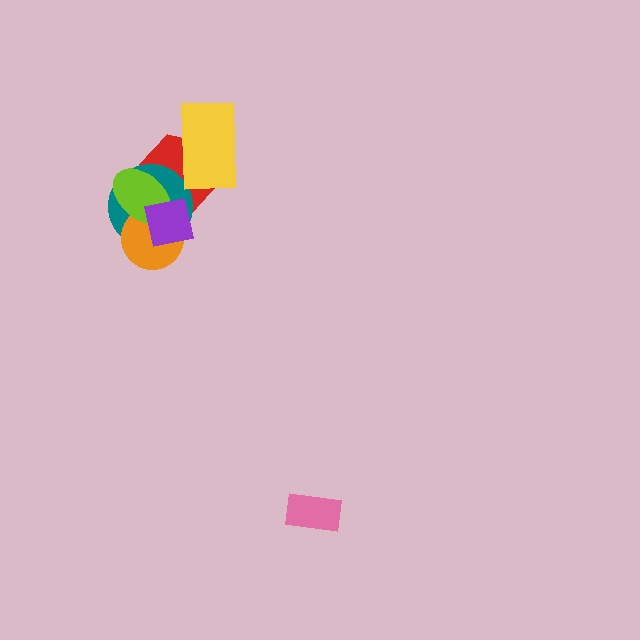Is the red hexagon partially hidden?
Yes, it is partially covered by another shape.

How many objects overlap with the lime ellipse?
4 objects overlap with the lime ellipse.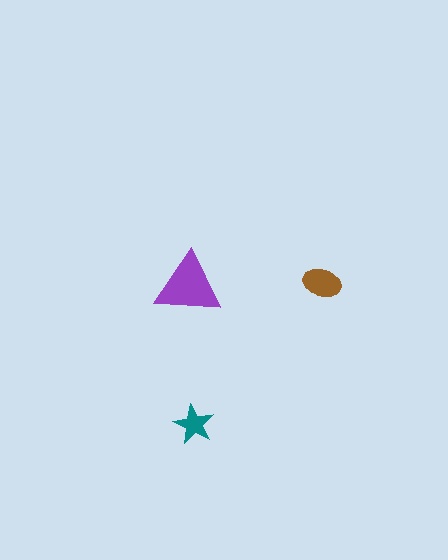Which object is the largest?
The purple triangle.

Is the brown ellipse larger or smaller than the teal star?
Larger.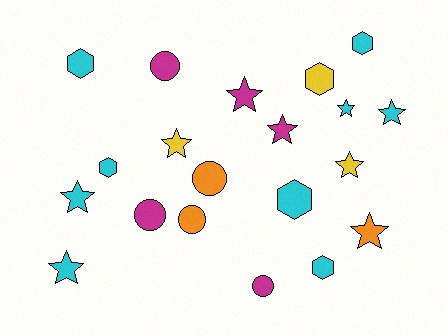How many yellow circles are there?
There are no yellow circles.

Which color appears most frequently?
Cyan, with 9 objects.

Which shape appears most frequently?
Star, with 9 objects.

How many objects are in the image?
There are 20 objects.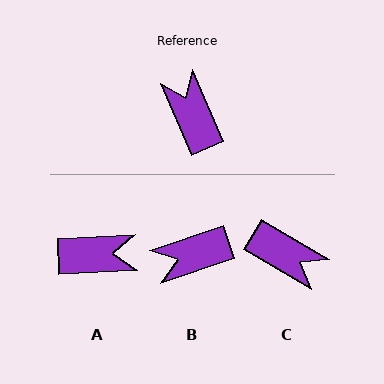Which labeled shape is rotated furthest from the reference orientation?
C, about 143 degrees away.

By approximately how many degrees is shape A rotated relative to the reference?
Approximately 110 degrees clockwise.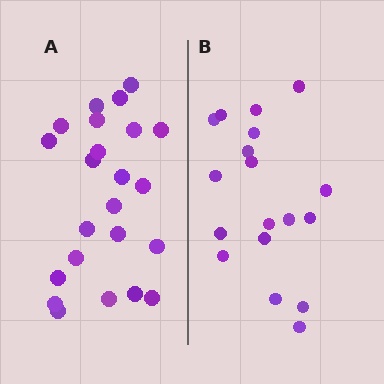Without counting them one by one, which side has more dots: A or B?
Region A (the left region) has more dots.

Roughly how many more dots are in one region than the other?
Region A has about 5 more dots than region B.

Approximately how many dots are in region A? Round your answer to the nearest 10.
About 20 dots. (The exact count is 23, which rounds to 20.)